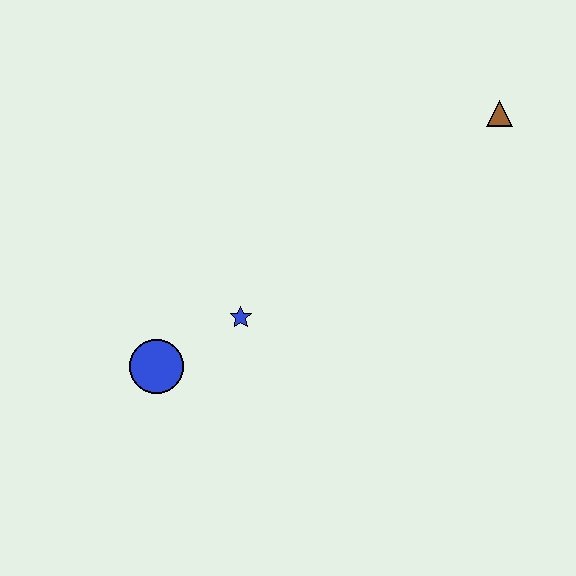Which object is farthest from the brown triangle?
The blue circle is farthest from the brown triangle.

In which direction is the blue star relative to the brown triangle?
The blue star is to the left of the brown triangle.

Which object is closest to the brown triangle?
The blue star is closest to the brown triangle.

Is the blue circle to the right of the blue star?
No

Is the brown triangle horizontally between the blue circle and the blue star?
No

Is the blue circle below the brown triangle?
Yes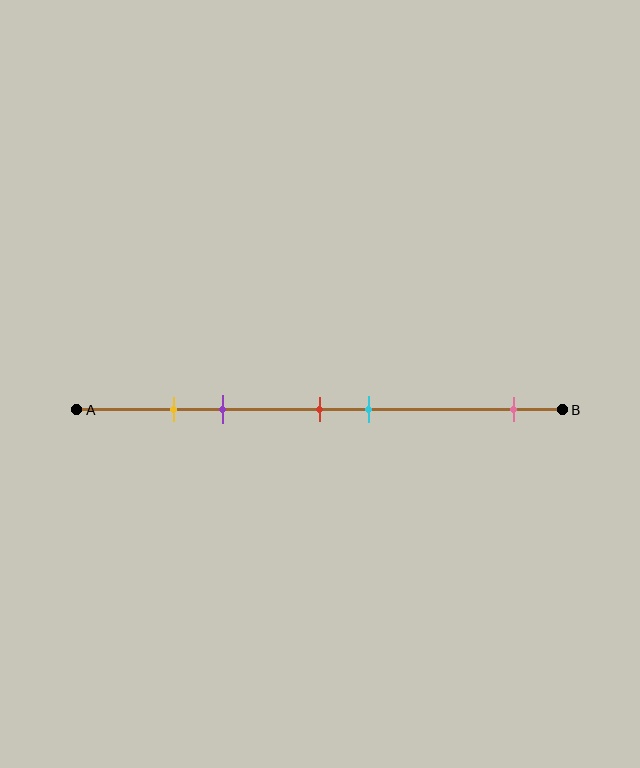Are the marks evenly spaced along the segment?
No, the marks are not evenly spaced.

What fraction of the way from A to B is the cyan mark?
The cyan mark is approximately 60% (0.6) of the way from A to B.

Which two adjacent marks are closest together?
The yellow and purple marks are the closest adjacent pair.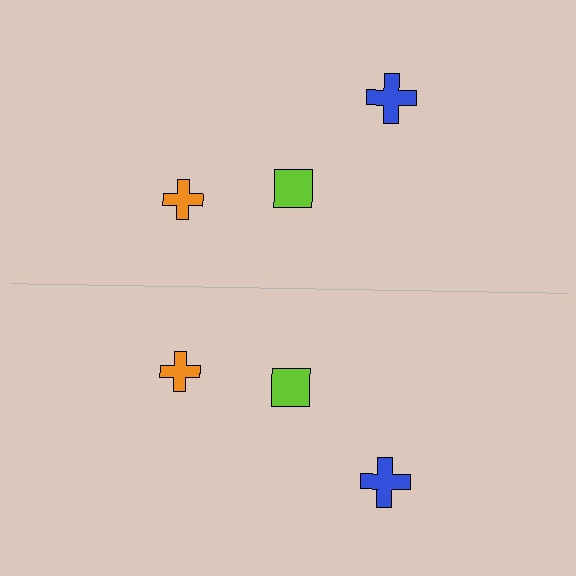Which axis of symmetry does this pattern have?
The pattern has a horizontal axis of symmetry running through the center of the image.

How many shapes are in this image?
There are 6 shapes in this image.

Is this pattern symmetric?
Yes, this pattern has bilateral (reflection) symmetry.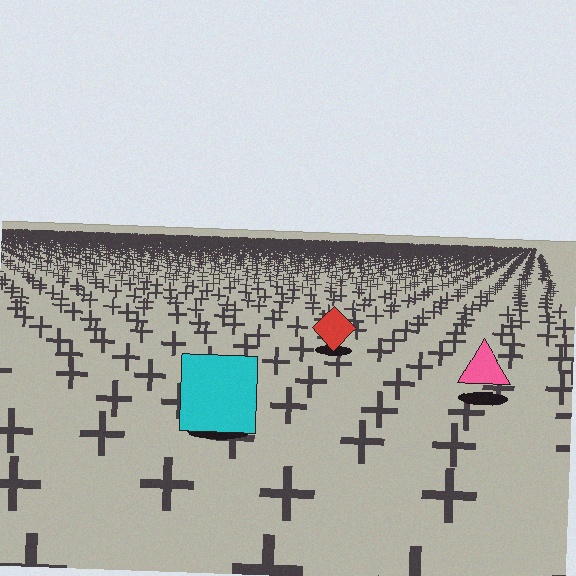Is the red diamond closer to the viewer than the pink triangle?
No. The pink triangle is closer — you can tell from the texture gradient: the ground texture is coarser near it.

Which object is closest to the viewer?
The cyan square is closest. The texture marks near it are larger and more spread out.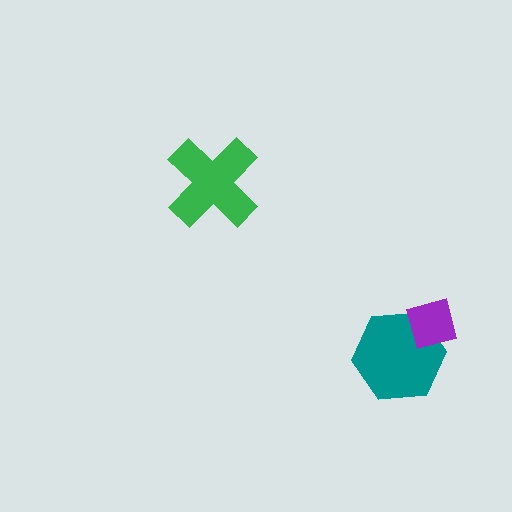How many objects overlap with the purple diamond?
1 object overlaps with the purple diamond.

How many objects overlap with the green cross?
0 objects overlap with the green cross.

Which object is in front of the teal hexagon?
The purple diamond is in front of the teal hexagon.